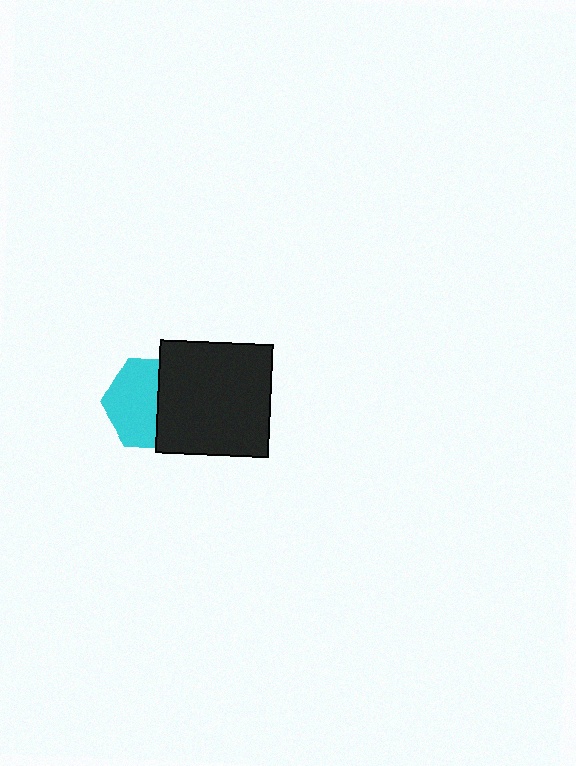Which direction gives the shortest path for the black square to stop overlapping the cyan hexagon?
Moving right gives the shortest separation.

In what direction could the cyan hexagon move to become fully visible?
The cyan hexagon could move left. That would shift it out from behind the black square entirely.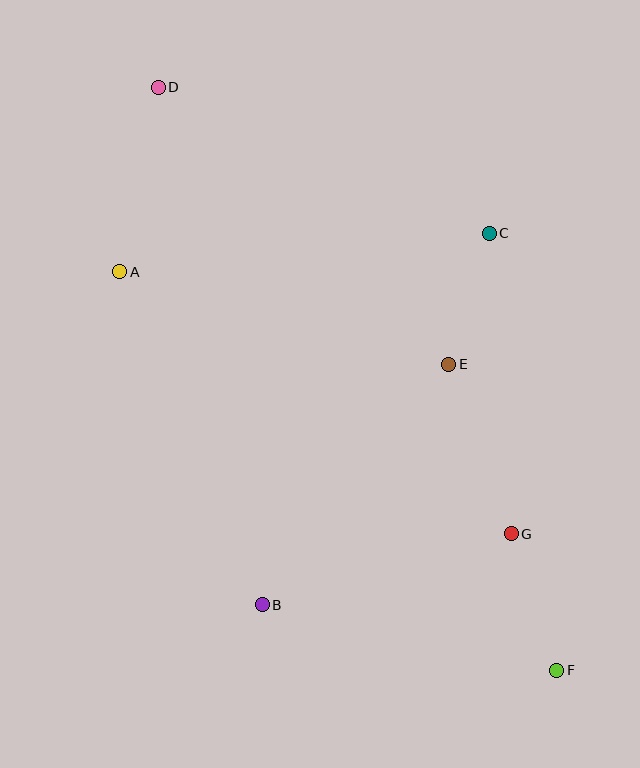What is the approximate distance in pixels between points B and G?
The distance between B and G is approximately 259 pixels.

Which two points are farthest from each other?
Points D and F are farthest from each other.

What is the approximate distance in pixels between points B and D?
The distance between B and D is approximately 528 pixels.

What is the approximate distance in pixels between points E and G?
The distance between E and G is approximately 181 pixels.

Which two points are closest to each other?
Points C and E are closest to each other.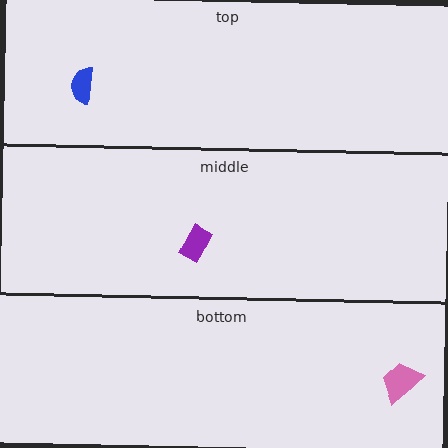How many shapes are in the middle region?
1.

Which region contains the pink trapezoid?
The bottom region.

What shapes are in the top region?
The blue semicircle.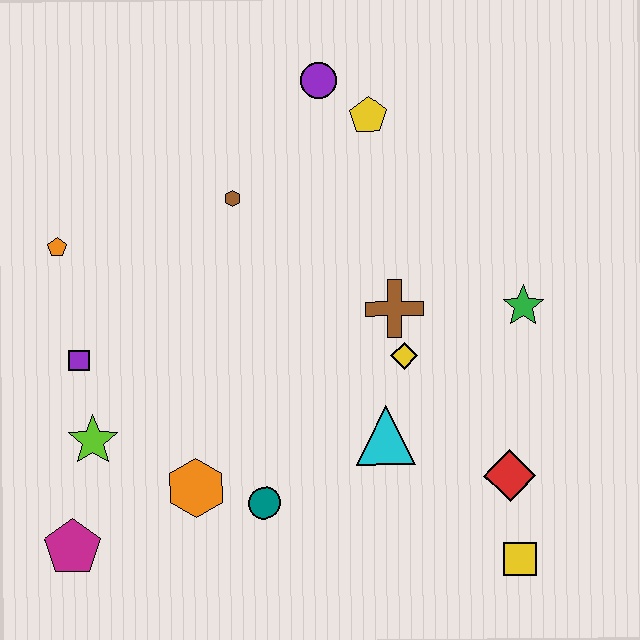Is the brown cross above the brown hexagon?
No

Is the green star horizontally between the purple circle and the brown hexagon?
No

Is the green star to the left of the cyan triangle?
No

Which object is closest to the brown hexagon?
The purple circle is closest to the brown hexagon.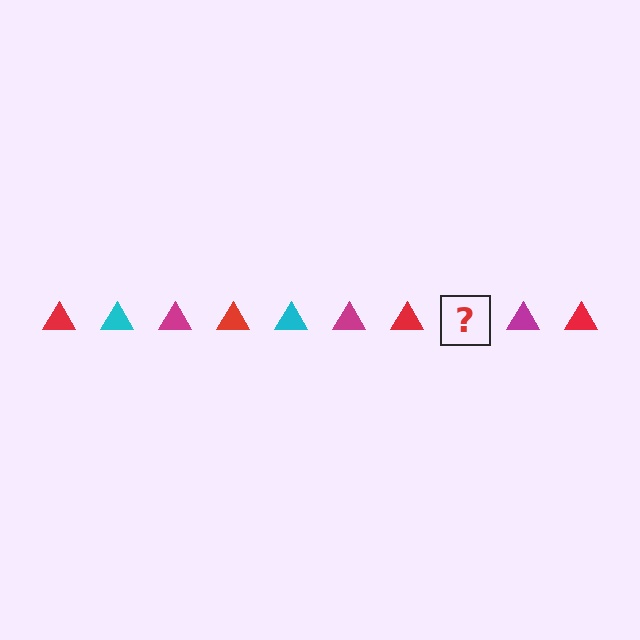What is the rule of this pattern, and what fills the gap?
The rule is that the pattern cycles through red, cyan, magenta triangles. The gap should be filled with a cyan triangle.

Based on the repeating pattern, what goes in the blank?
The blank should be a cyan triangle.